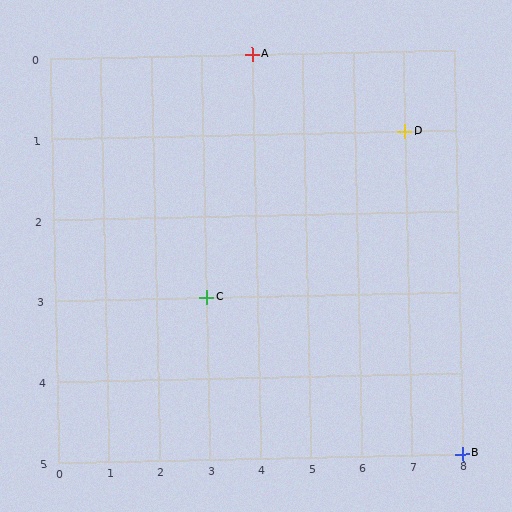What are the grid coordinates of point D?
Point D is at grid coordinates (7, 1).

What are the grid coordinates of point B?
Point B is at grid coordinates (8, 5).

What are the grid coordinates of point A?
Point A is at grid coordinates (4, 0).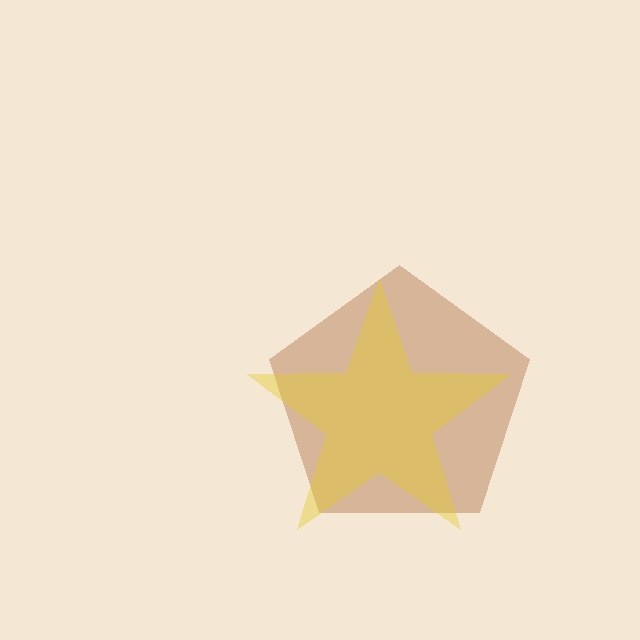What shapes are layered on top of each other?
The layered shapes are: a brown pentagon, a yellow star.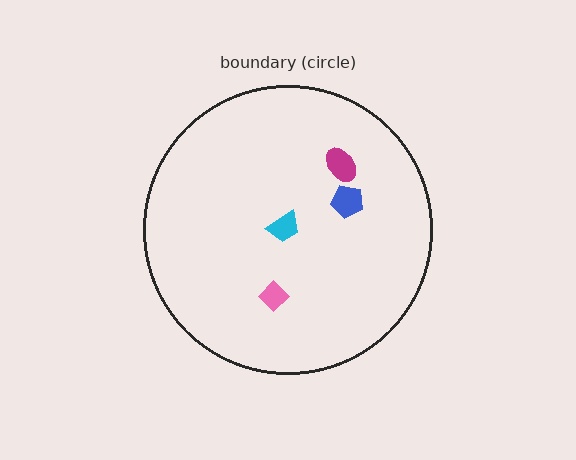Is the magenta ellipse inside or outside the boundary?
Inside.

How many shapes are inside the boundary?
4 inside, 0 outside.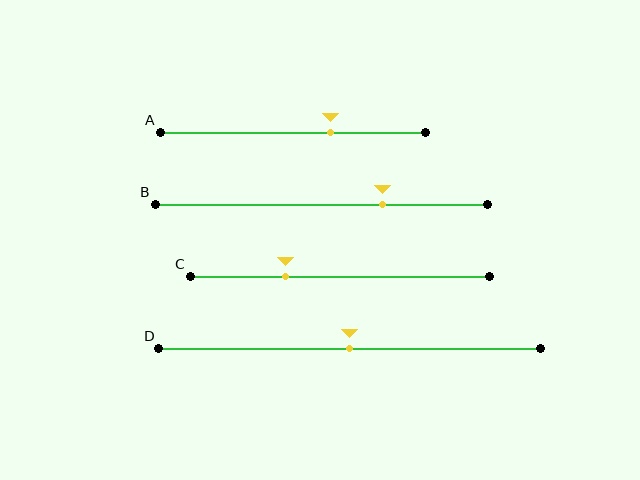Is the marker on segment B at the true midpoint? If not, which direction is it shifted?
No, the marker on segment B is shifted to the right by about 18% of the segment length.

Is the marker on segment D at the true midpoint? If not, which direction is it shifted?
Yes, the marker on segment D is at the true midpoint.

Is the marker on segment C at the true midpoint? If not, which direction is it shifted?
No, the marker on segment C is shifted to the left by about 18% of the segment length.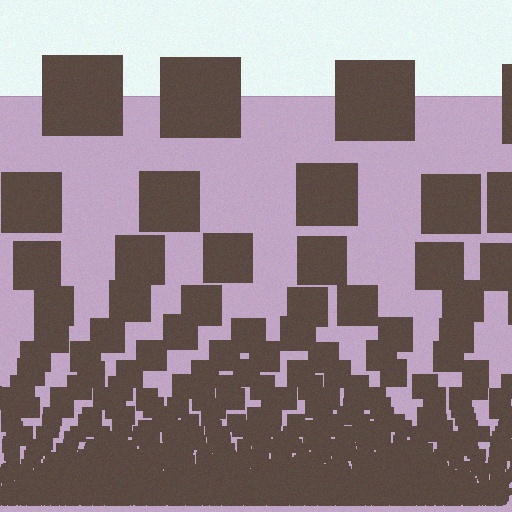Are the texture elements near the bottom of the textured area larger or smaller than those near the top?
Smaller. The gradient is inverted — elements near the bottom are smaller and denser.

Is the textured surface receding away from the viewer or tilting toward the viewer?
The surface appears to tilt toward the viewer. Texture elements get larger and sparser toward the top.